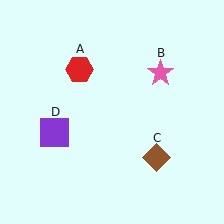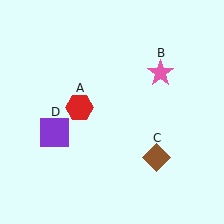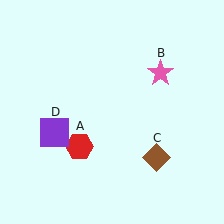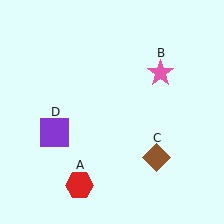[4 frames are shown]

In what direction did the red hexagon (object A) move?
The red hexagon (object A) moved down.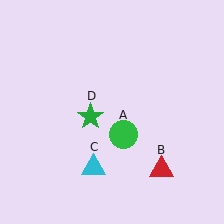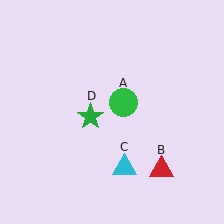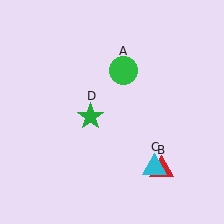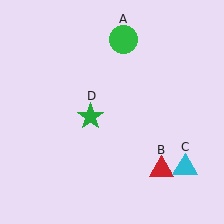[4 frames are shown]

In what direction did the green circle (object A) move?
The green circle (object A) moved up.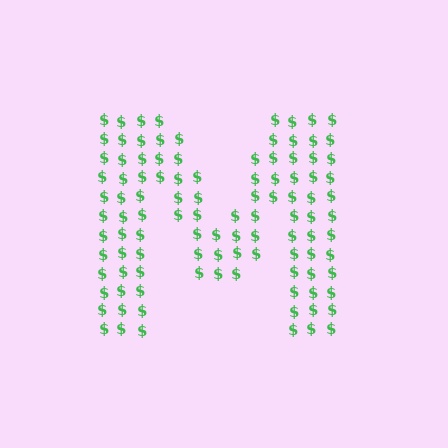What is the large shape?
The large shape is the letter M.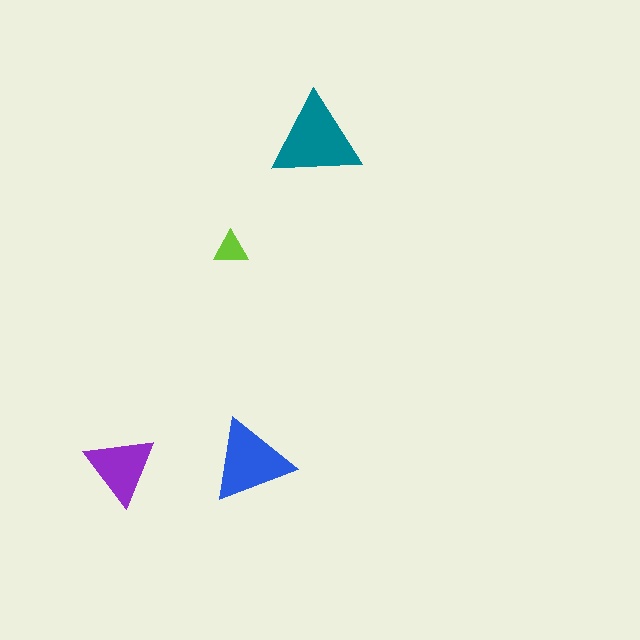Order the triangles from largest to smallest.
the teal one, the blue one, the purple one, the lime one.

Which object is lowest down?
The purple triangle is bottommost.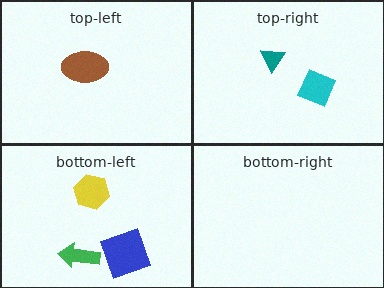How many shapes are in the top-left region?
1.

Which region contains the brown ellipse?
The top-left region.